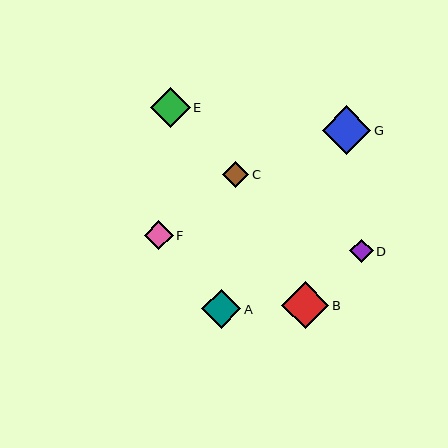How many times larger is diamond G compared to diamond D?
Diamond G is approximately 2.1 times the size of diamond D.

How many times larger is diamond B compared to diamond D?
Diamond B is approximately 2.0 times the size of diamond D.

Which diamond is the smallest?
Diamond D is the smallest with a size of approximately 24 pixels.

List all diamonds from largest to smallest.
From largest to smallest: G, B, E, A, F, C, D.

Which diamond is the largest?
Diamond G is the largest with a size of approximately 49 pixels.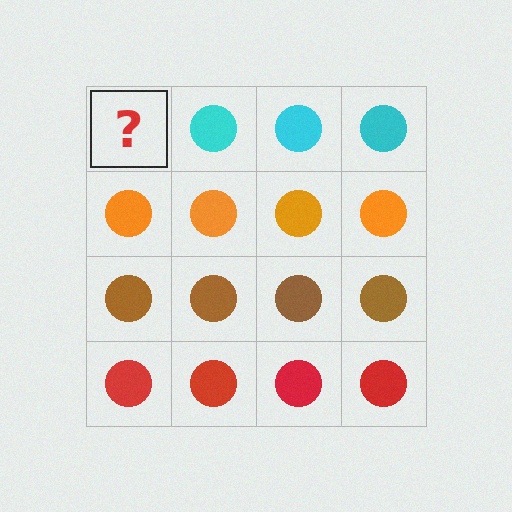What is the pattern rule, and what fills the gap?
The rule is that each row has a consistent color. The gap should be filled with a cyan circle.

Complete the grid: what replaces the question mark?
The question mark should be replaced with a cyan circle.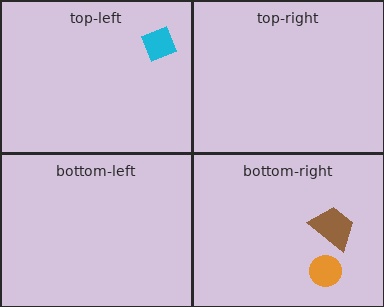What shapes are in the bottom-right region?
The orange circle, the brown trapezoid.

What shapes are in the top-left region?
The cyan diamond.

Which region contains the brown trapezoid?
The bottom-right region.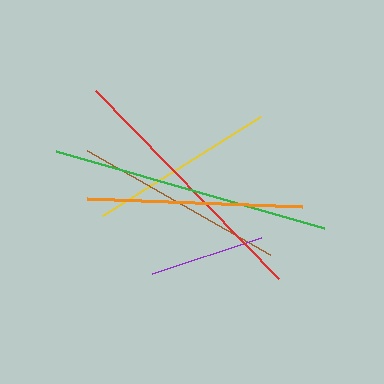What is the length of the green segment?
The green segment is approximately 279 pixels long.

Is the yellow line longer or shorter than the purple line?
The yellow line is longer than the purple line.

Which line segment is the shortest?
The purple line is the shortest at approximately 115 pixels.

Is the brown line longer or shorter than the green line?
The green line is longer than the brown line.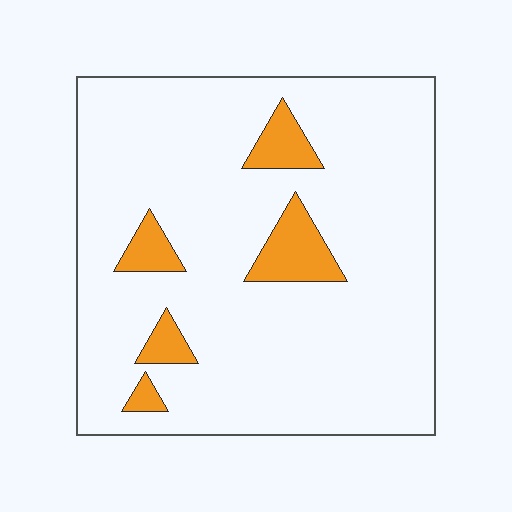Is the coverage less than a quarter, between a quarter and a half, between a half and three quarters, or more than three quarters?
Less than a quarter.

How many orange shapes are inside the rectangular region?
5.